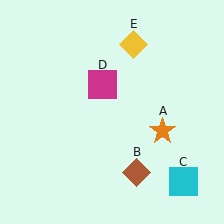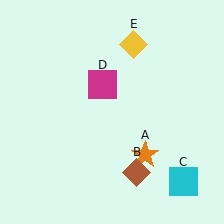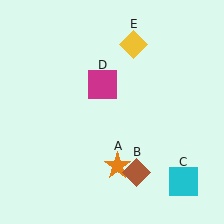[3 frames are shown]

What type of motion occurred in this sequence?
The orange star (object A) rotated clockwise around the center of the scene.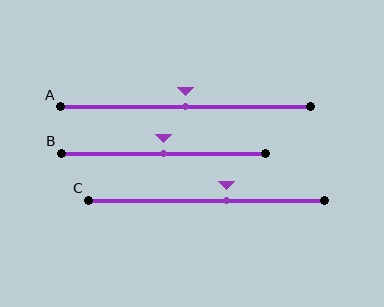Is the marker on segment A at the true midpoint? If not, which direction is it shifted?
Yes, the marker on segment A is at the true midpoint.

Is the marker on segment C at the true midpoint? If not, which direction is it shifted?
No, the marker on segment C is shifted to the right by about 9% of the segment length.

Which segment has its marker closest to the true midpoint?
Segment A has its marker closest to the true midpoint.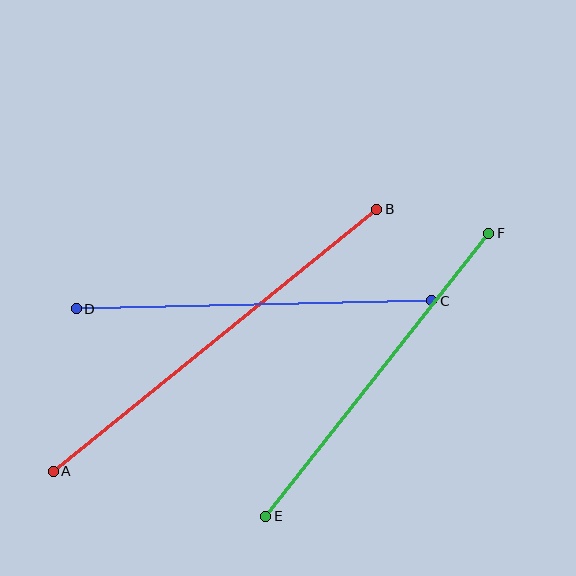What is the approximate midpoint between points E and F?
The midpoint is at approximately (377, 375) pixels.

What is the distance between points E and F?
The distance is approximately 360 pixels.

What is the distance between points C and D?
The distance is approximately 356 pixels.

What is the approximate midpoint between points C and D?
The midpoint is at approximately (254, 305) pixels.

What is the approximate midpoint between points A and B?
The midpoint is at approximately (215, 340) pixels.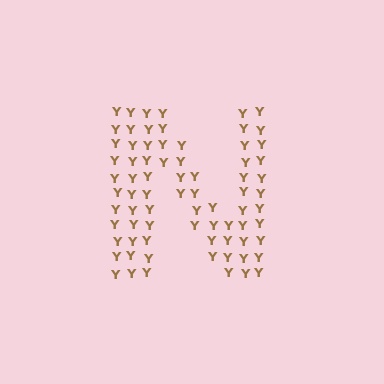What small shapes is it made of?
It is made of small letter Y's.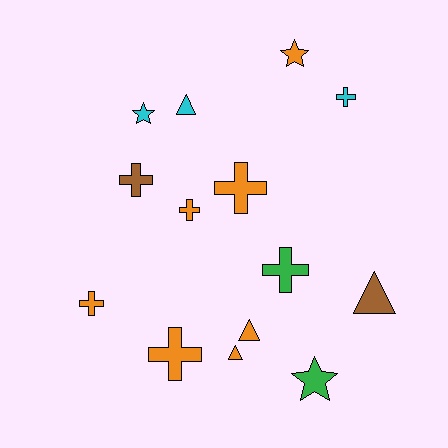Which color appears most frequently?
Orange, with 7 objects.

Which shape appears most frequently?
Cross, with 7 objects.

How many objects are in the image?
There are 14 objects.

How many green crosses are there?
There is 1 green cross.